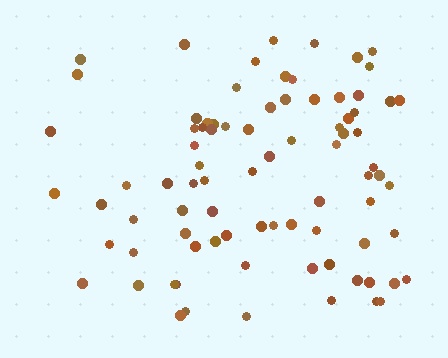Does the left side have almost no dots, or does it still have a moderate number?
Still a moderate number, just noticeably fewer than the right.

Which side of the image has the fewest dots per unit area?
The left.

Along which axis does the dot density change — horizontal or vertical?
Horizontal.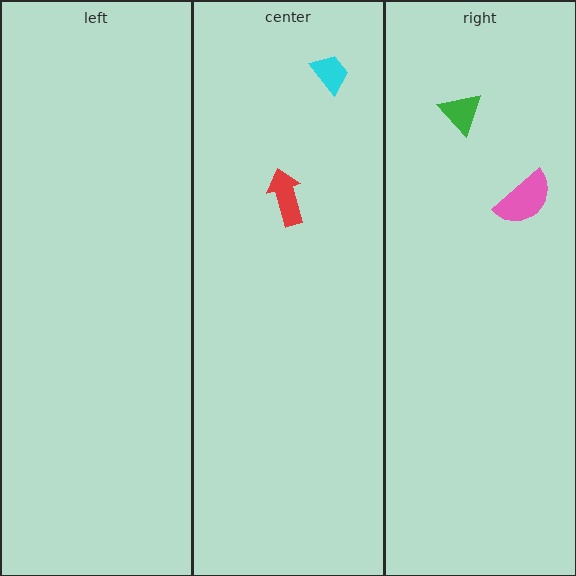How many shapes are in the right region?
2.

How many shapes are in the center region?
2.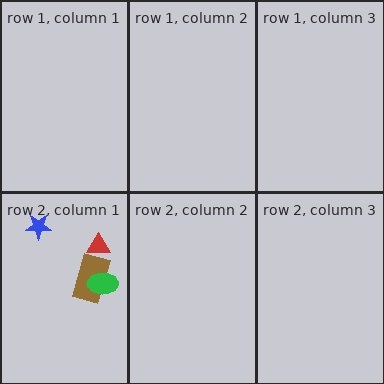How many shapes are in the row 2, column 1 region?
4.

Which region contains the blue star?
The row 2, column 1 region.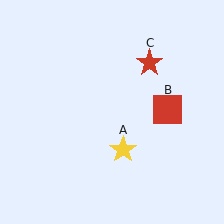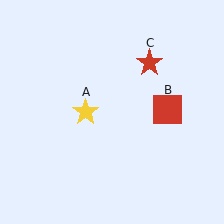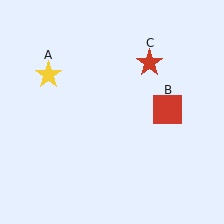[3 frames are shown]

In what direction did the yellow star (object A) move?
The yellow star (object A) moved up and to the left.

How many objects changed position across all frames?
1 object changed position: yellow star (object A).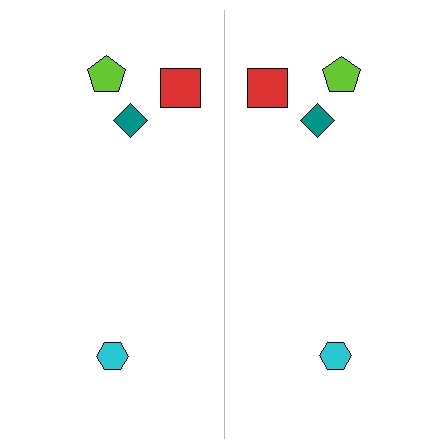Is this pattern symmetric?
Yes, this pattern has bilateral (reflection) symmetry.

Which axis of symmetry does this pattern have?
The pattern has a vertical axis of symmetry running through the center of the image.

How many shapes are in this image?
There are 8 shapes in this image.